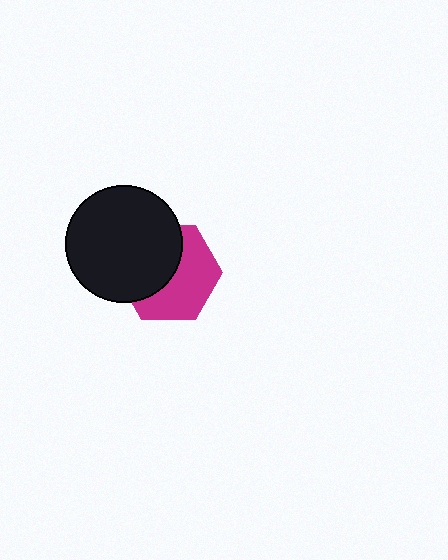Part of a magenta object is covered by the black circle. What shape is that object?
It is a hexagon.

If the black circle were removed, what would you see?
You would see the complete magenta hexagon.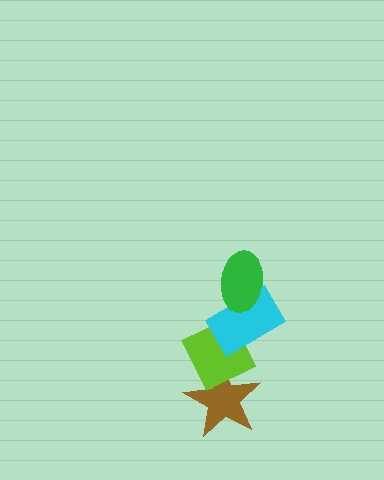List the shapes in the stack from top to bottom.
From top to bottom: the green ellipse, the cyan rectangle, the lime diamond, the brown star.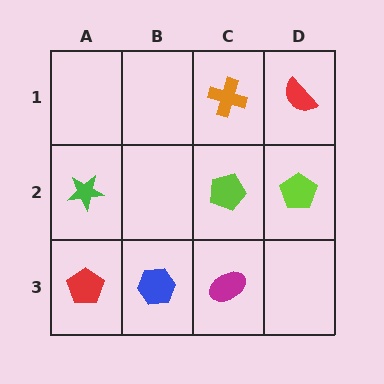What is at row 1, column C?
An orange cross.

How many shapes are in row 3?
3 shapes.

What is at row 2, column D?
A lime pentagon.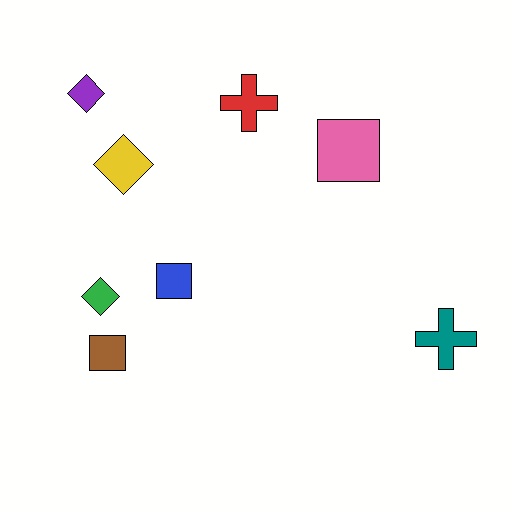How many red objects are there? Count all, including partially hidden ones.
There is 1 red object.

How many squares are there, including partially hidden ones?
There are 3 squares.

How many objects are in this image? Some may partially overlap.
There are 8 objects.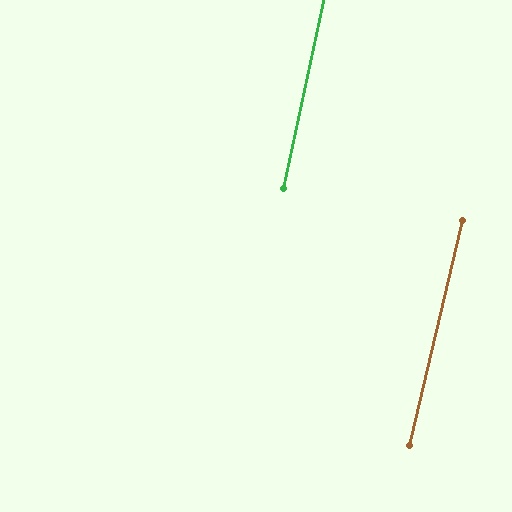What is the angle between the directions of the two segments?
Approximately 1 degree.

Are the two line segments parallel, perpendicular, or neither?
Parallel — their directions differ by only 1.1°.